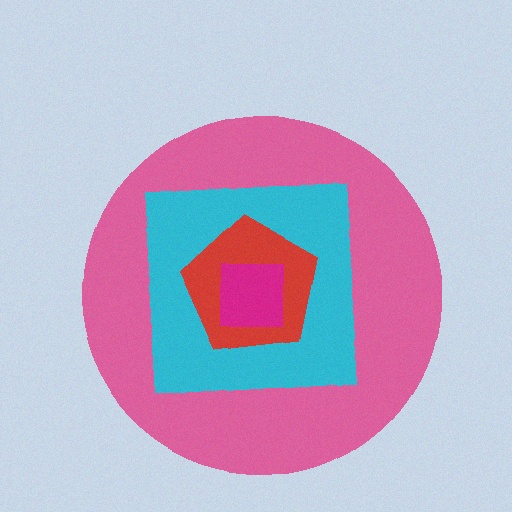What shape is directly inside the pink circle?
The cyan square.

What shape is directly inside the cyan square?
The red pentagon.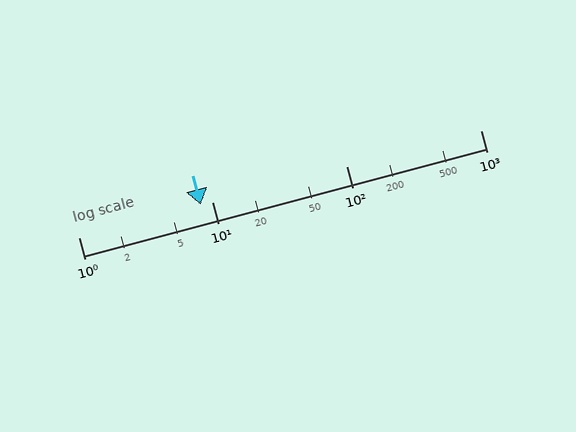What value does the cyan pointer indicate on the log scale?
The pointer indicates approximately 8.2.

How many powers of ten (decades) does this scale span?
The scale spans 3 decades, from 1 to 1000.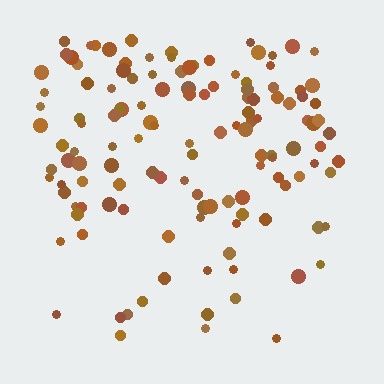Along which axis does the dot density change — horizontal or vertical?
Vertical.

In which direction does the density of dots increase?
From bottom to top, with the top side densest.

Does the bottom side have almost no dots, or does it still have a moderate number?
Still a moderate number, just noticeably fewer than the top.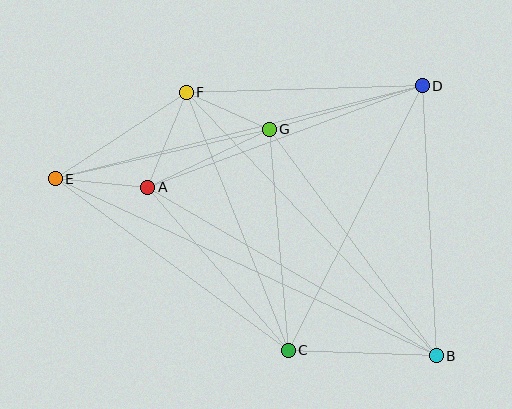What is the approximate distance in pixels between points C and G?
The distance between C and G is approximately 222 pixels.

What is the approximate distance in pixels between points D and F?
The distance between D and F is approximately 236 pixels.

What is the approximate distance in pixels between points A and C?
The distance between A and C is approximately 215 pixels.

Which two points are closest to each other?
Points F and G are closest to each other.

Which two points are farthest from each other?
Points B and E are farthest from each other.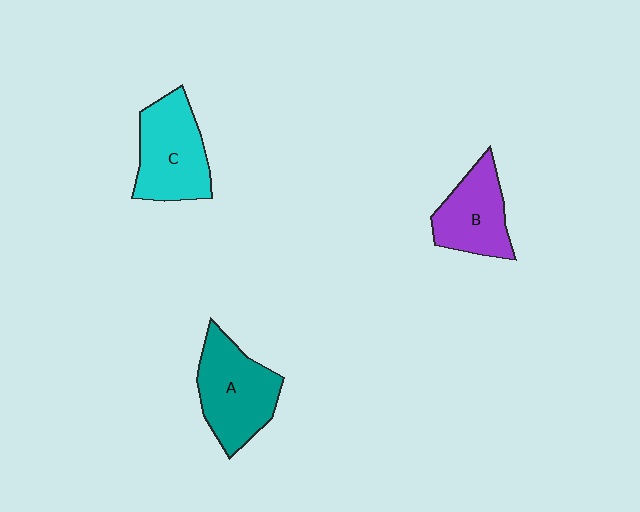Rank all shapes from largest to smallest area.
From largest to smallest: A (teal), C (cyan), B (purple).